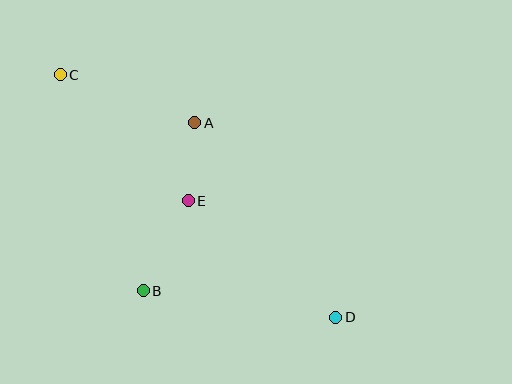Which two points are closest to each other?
Points A and E are closest to each other.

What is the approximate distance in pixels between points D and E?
The distance between D and E is approximately 188 pixels.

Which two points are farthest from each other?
Points C and D are farthest from each other.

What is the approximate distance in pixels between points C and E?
The distance between C and E is approximately 180 pixels.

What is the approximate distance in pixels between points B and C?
The distance between B and C is approximately 231 pixels.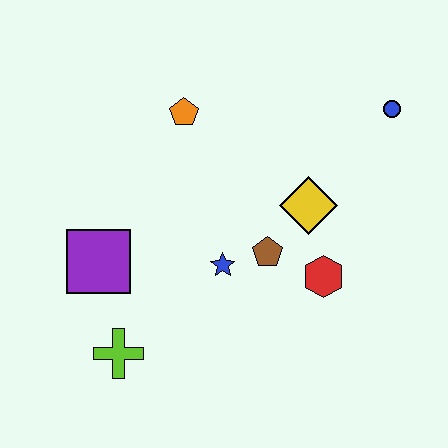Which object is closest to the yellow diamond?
The brown pentagon is closest to the yellow diamond.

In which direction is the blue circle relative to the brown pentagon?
The blue circle is above the brown pentagon.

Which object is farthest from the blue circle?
The lime cross is farthest from the blue circle.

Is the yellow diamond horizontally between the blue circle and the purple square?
Yes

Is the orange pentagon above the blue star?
Yes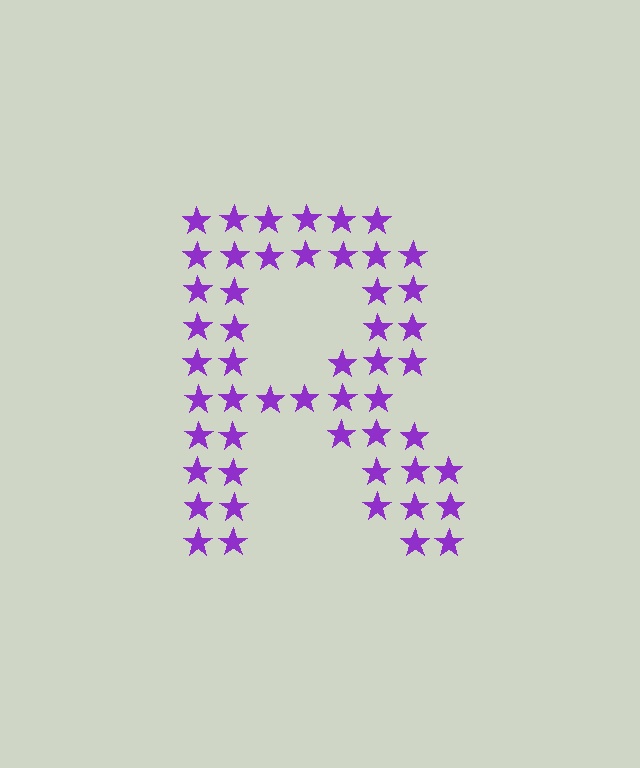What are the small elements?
The small elements are stars.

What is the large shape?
The large shape is the letter R.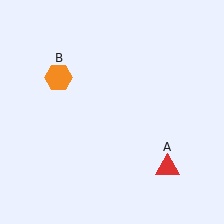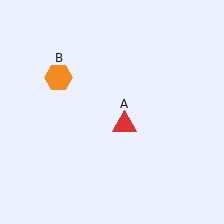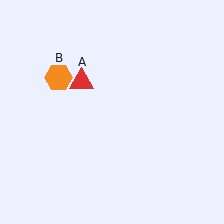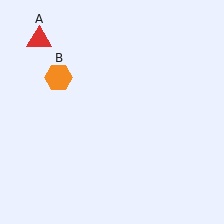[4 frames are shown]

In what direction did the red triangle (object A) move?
The red triangle (object A) moved up and to the left.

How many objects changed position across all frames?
1 object changed position: red triangle (object A).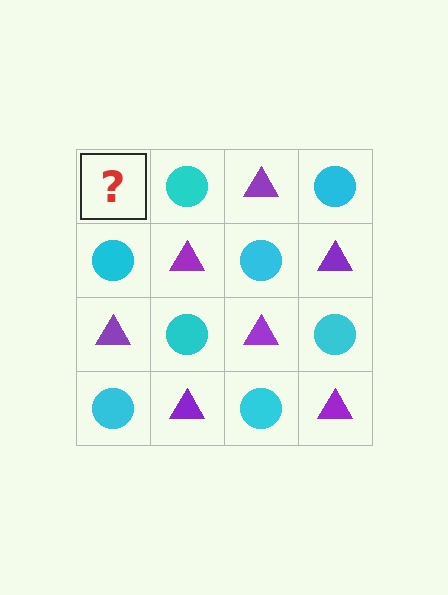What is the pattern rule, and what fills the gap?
The rule is that it alternates purple triangle and cyan circle in a checkerboard pattern. The gap should be filled with a purple triangle.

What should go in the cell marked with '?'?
The missing cell should contain a purple triangle.